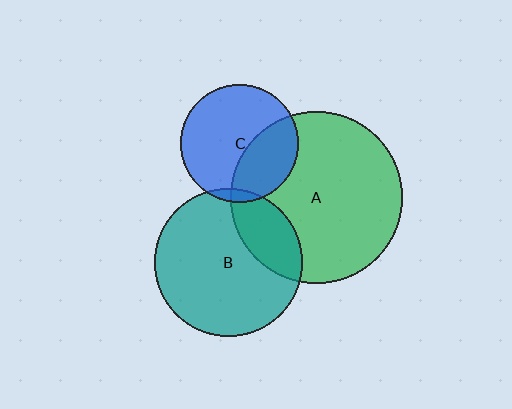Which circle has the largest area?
Circle A (green).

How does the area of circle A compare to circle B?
Approximately 1.4 times.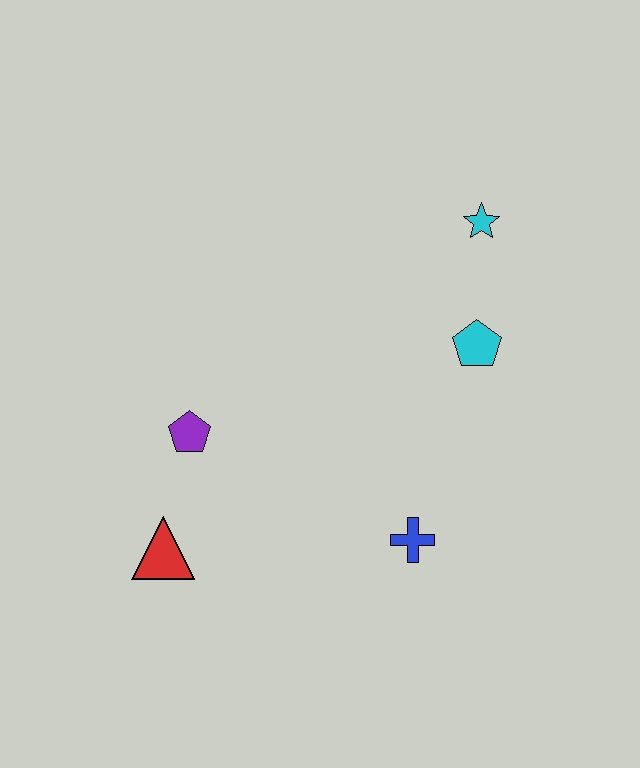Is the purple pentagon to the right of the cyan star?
No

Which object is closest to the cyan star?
The cyan pentagon is closest to the cyan star.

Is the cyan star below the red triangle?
No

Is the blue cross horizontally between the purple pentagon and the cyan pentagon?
Yes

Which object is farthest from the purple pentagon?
The cyan star is farthest from the purple pentagon.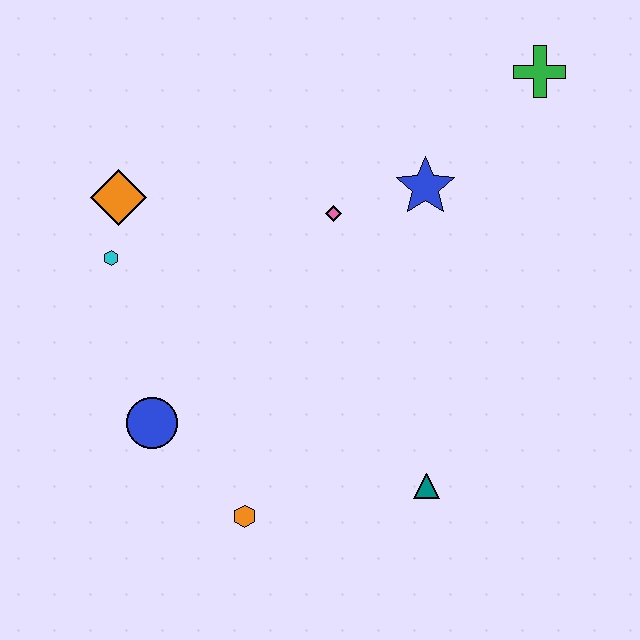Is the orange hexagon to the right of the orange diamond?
Yes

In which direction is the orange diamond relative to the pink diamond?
The orange diamond is to the left of the pink diamond.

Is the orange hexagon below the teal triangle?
Yes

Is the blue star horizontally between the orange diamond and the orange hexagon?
No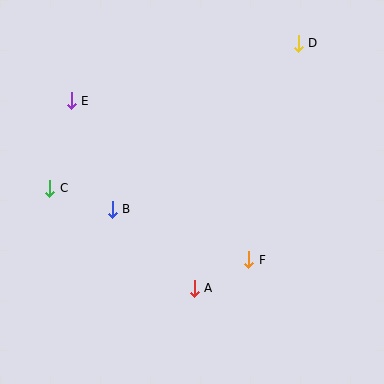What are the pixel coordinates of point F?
Point F is at (249, 260).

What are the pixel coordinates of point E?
Point E is at (71, 101).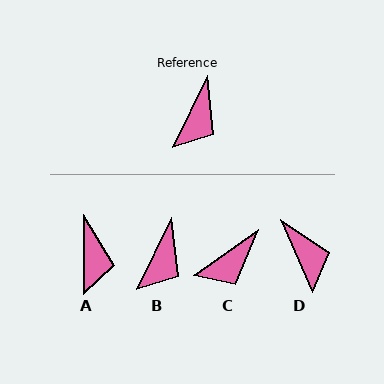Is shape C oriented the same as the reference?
No, it is off by about 28 degrees.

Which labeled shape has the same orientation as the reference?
B.